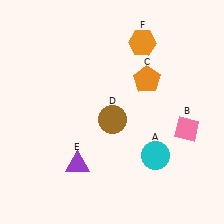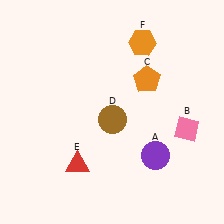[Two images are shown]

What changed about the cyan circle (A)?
In Image 1, A is cyan. In Image 2, it changed to purple.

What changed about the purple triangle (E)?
In Image 1, E is purple. In Image 2, it changed to red.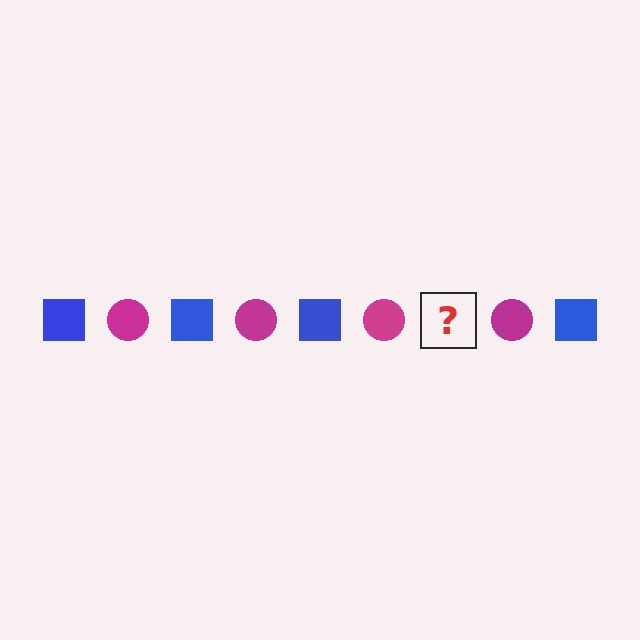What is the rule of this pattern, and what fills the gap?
The rule is that the pattern alternates between blue square and magenta circle. The gap should be filled with a blue square.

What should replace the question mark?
The question mark should be replaced with a blue square.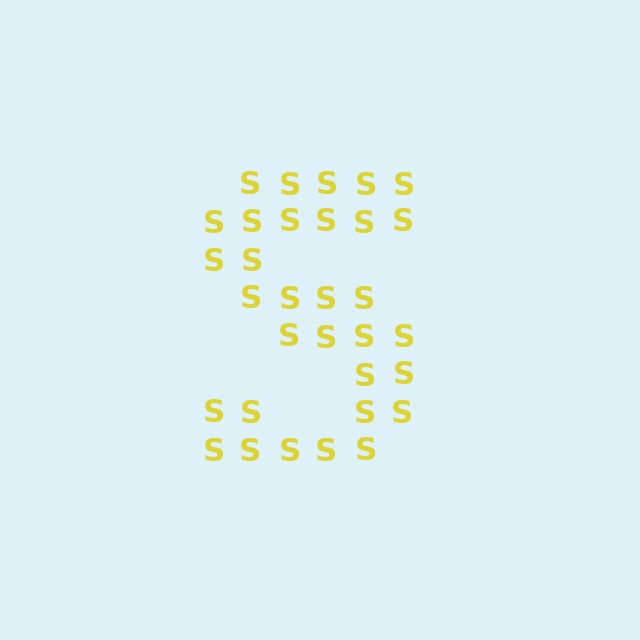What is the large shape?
The large shape is the letter S.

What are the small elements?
The small elements are letter S's.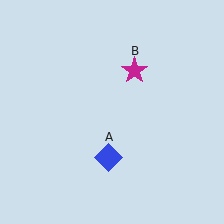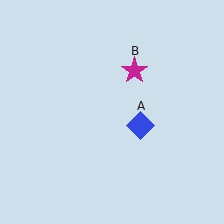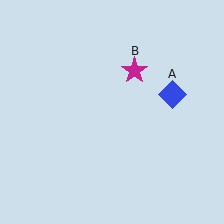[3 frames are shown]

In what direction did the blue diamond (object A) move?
The blue diamond (object A) moved up and to the right.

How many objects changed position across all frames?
1 object changed position: blue diamond (object A).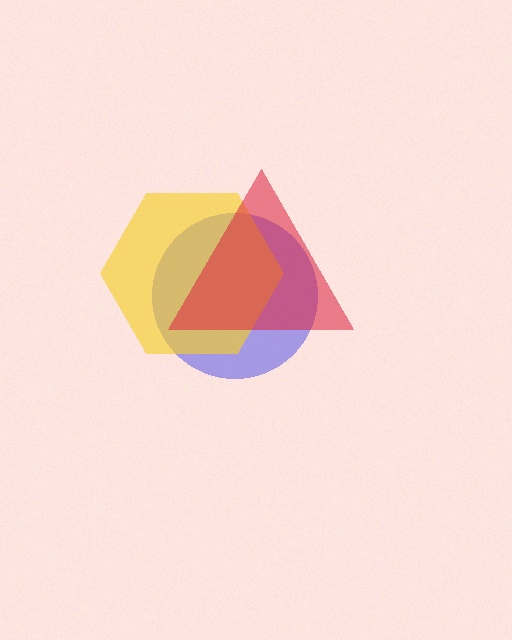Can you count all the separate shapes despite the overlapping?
Yes, there are 3 separate shapes.